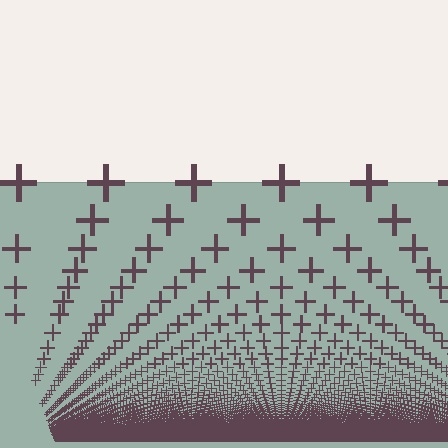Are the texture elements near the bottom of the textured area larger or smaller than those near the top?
Smaller. The gradient is inverted — elements near the bottom are smaller and denser.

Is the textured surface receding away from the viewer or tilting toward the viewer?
The surface appears to tilt toward the viewer. Texture elements get larger and sparser toward the top.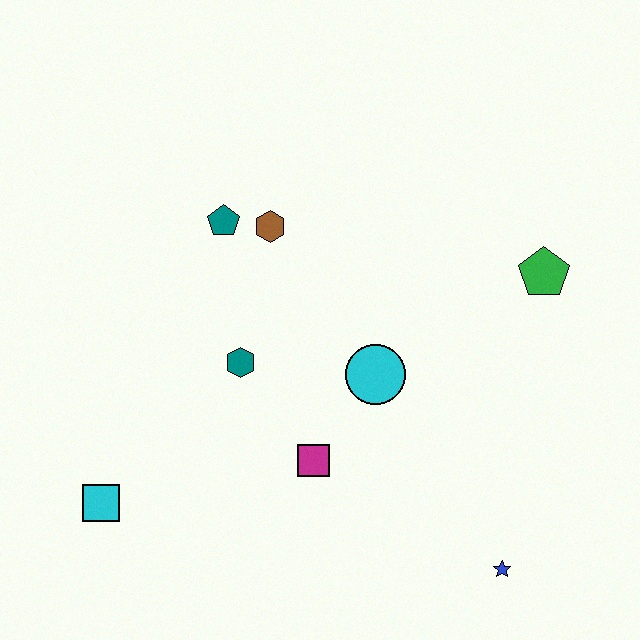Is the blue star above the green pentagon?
No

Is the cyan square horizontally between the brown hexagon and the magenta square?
No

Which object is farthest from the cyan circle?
The cyan square is farthest from the cyan circle.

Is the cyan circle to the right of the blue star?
No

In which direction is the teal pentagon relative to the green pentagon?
The teal pentagon is to the left of the green pentagon.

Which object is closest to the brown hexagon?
The teal pentagon is closest to the brown hexagon.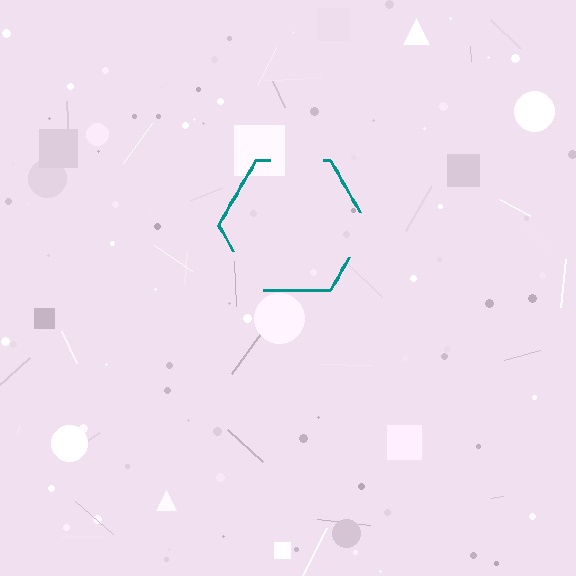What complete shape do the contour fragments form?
The contour fragments form a hexagon.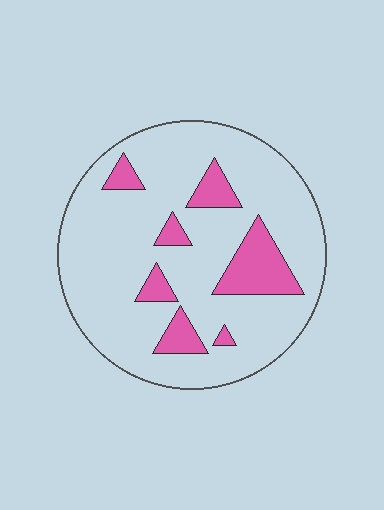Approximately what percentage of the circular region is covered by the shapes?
Approximately 15%.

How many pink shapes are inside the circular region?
7.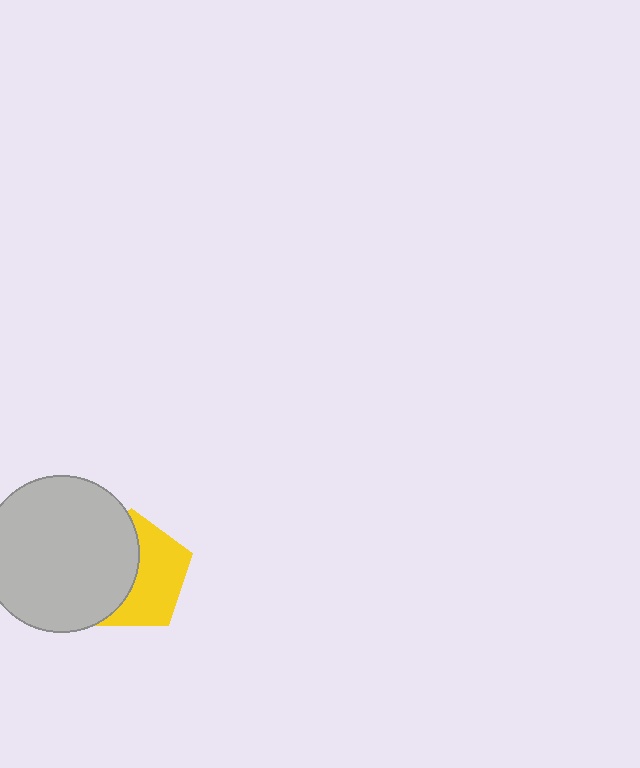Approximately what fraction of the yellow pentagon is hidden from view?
Roughly 49% of the yellow pentagon is hidden behind the light gray circle.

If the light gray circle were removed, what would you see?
You would see the complete yellow pentagon.